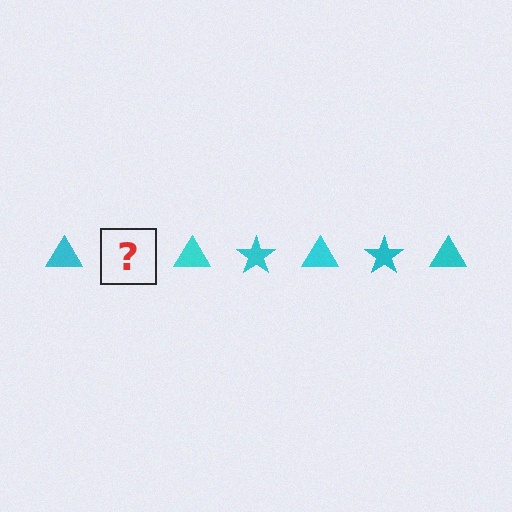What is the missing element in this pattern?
The missing element is a cyan star.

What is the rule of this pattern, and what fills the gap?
The rule is that the pattern cycles through triangle, star shapes in cyan. The gap should be filled with a cyan star.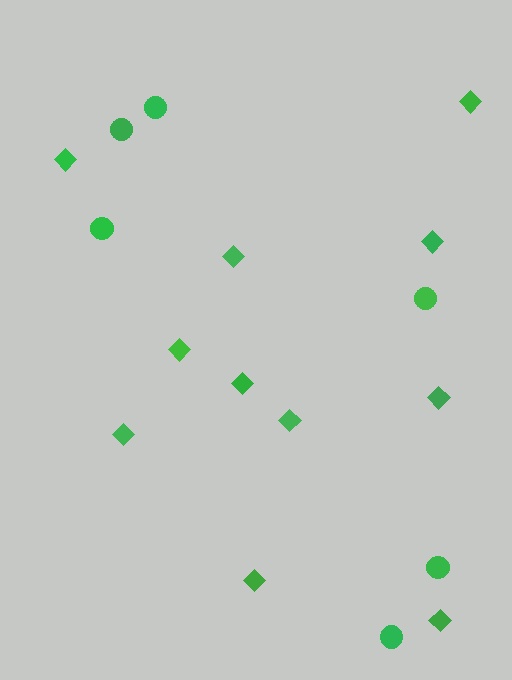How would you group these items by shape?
There are 2 groups: one group of diamonds (11) and one group of circles (6).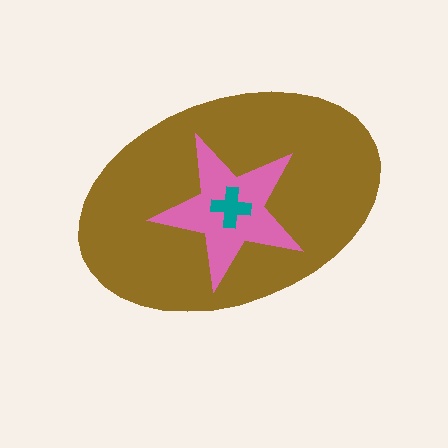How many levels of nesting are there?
3.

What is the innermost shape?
The teal cross.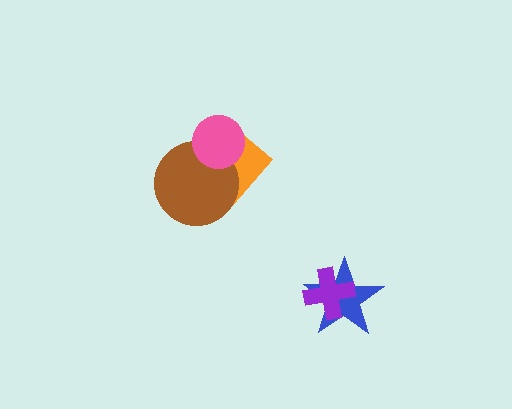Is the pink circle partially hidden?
No, no other shape covers it.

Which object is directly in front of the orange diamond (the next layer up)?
The brown circle is directly in front of the orange diamond.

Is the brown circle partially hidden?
Yes, it is partially covered by another shape.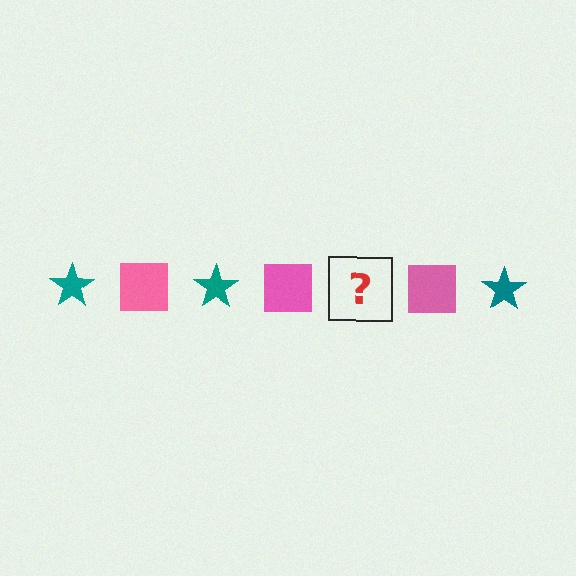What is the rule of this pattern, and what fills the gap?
The rule is that the pattern alternates between teal star and pink square. The gap should be filled with a teal star.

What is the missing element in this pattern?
The missing element is a teal star.